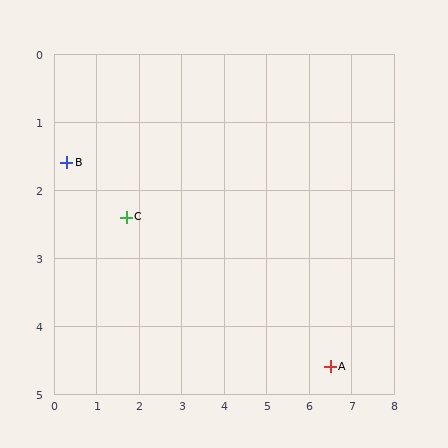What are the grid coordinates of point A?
Point A is at approximately (6.5, 4.6).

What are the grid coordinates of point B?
Point B is at approximately (0.3, 1.6).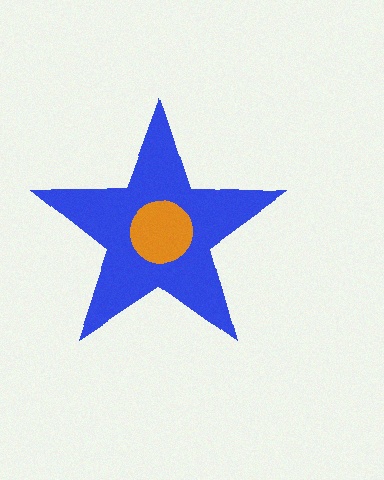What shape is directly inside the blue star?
The orange circle.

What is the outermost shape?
The blue star.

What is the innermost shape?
The orange circle.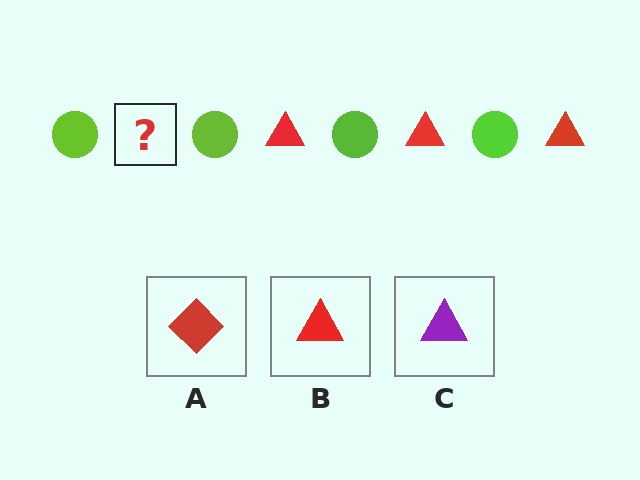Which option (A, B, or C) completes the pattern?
B.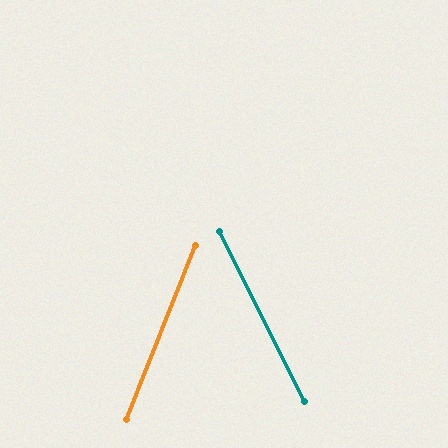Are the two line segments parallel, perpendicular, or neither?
Neither parallel nor perpendicular — they differ by about 48°.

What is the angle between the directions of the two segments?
Approximately 48 degrees.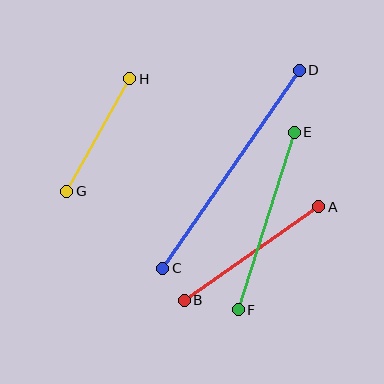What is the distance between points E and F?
The distance is approximately 186 pixels.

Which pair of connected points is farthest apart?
Points C and D are farthest apart.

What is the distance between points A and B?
The distance is approximately 164 pixels.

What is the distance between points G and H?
The distance is approximately 129 pixels.